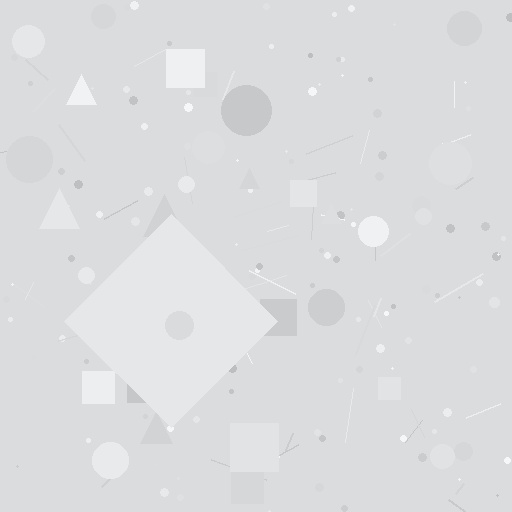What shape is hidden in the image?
A diamond is hidden in the image.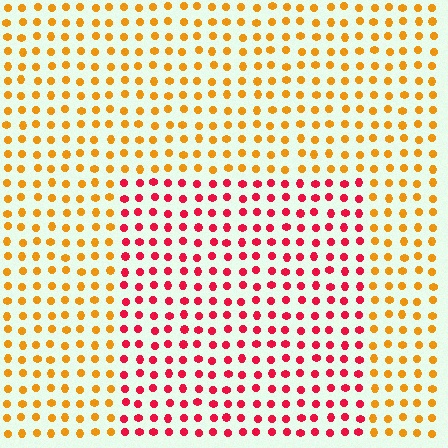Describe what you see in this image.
The image is filled with small orange elements in a uniform arrangement. A rectangle-shaped region is visible where the elements are tinted to a slightly different hue, forming a subtle color boundary.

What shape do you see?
I see a rectangle.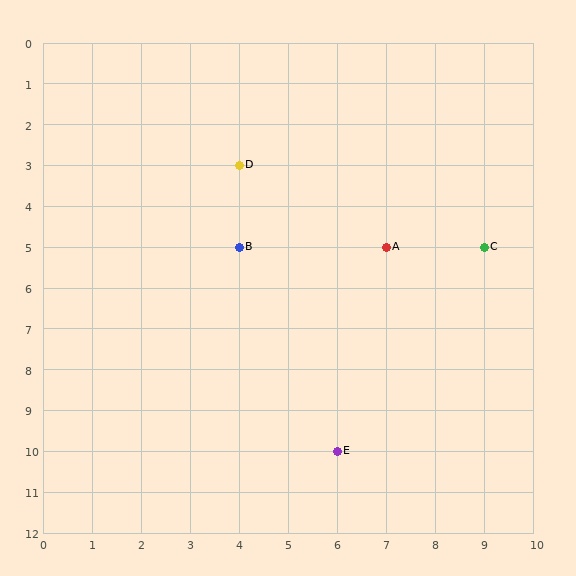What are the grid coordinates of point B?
Point B is at grid coordinates (4, 5).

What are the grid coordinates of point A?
Point A is at grid coordinates (7, 5).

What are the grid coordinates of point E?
Point E is at grid coordinates (6, 10).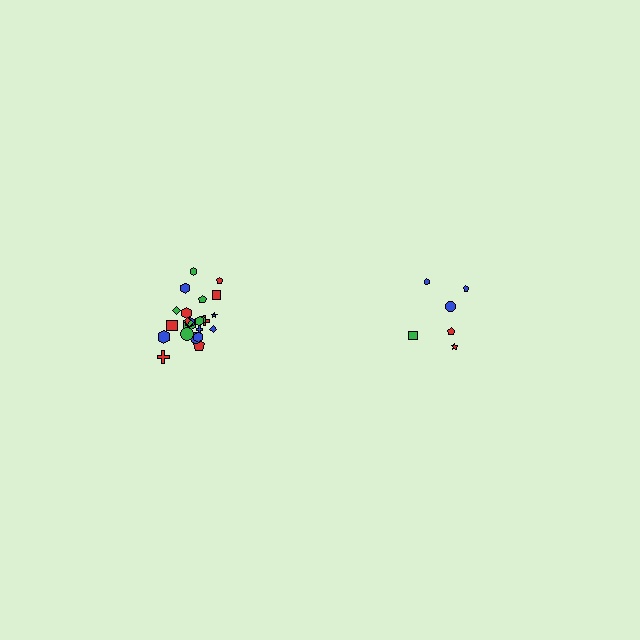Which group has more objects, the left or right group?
The left group.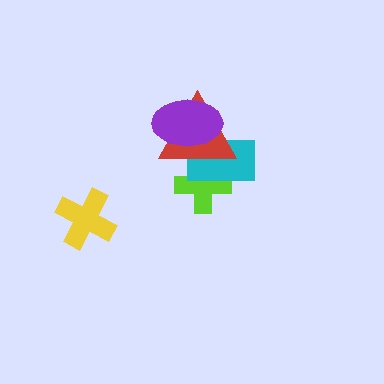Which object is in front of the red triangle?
The purple ellipse is in front of the red triangle.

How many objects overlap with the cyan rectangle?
3 objects overlap with the cyan rectangle.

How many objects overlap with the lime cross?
2 objects overlap with the lime cross.